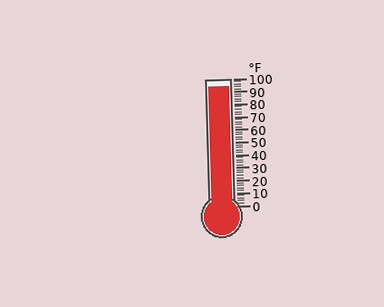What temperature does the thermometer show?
The thermometer shows approximately 94°F.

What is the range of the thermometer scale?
The thermometer scale ranges from 0°F to 100°F.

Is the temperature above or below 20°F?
The temperature is above 20°F.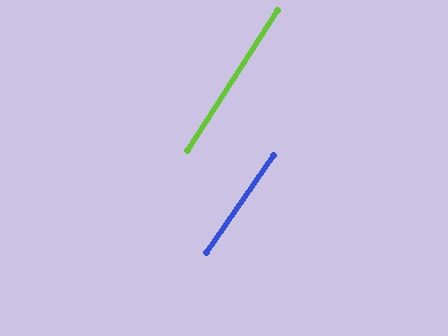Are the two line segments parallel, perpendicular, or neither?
Parallel — their directions differ by only 1.8°.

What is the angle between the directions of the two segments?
Approximately 2 degrees.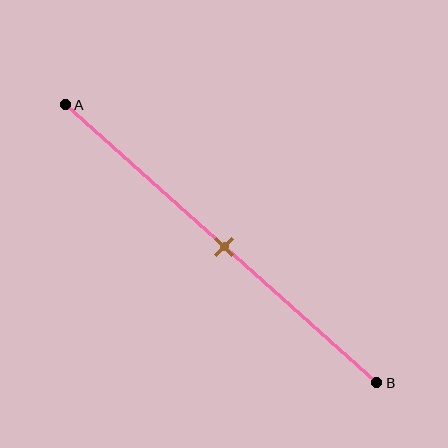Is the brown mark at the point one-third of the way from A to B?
No, the mark is at about 50% from A, not at the 33% one-third point.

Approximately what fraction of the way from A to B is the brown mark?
The brown mark is approximately 50% of the way from A to B.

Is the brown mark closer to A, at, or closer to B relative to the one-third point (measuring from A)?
The brown mark is closer to point B than the one-third point of segment AB.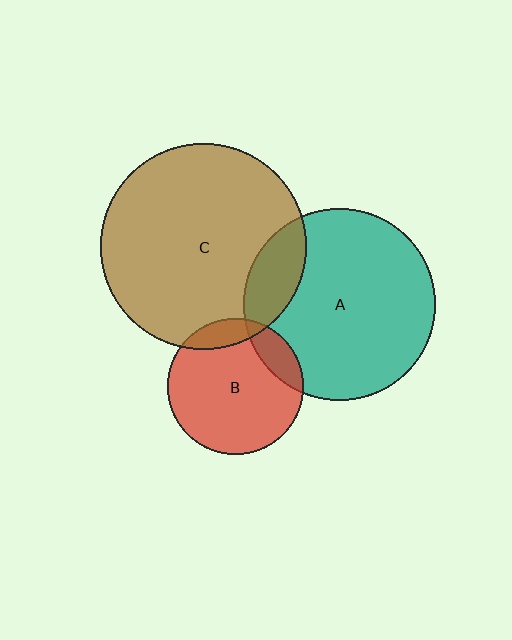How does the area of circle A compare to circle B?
Approximately 2.0 times.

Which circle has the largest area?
Circle C (brown).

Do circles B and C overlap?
Yes.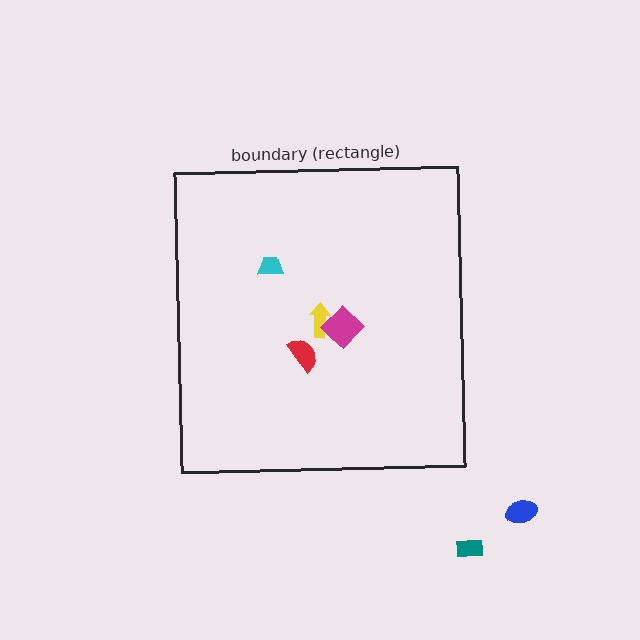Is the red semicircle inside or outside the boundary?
Inside.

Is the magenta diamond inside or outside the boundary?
Inside.